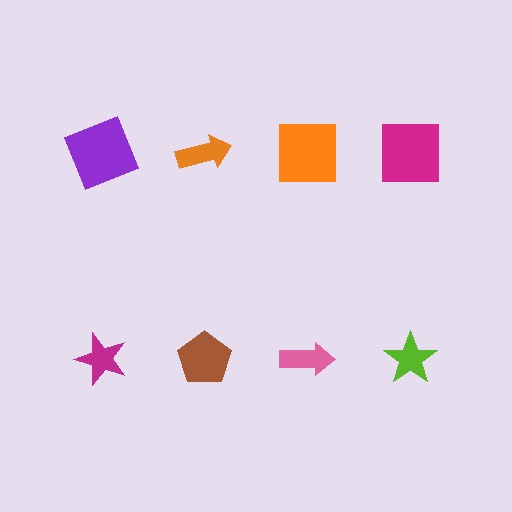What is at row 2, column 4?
A lime star.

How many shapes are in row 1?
4 shapes.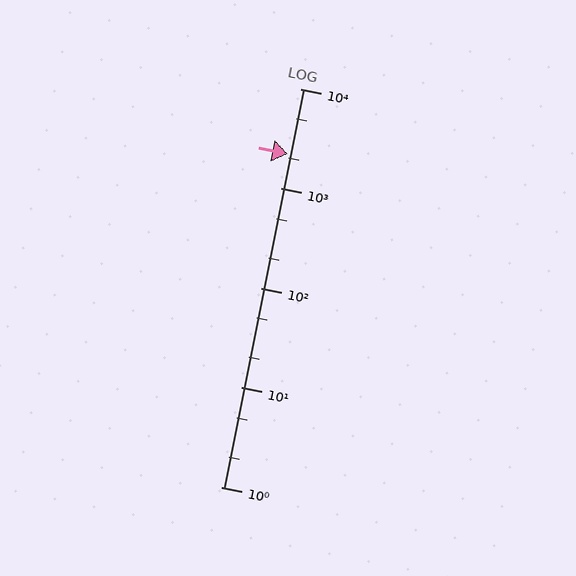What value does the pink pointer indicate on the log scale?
The pointer indicates approximately 2200.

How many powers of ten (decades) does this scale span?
The scale spans 4 decades, from 1 to 10000.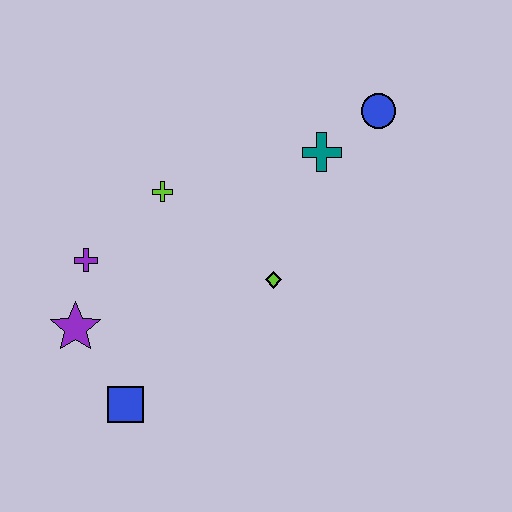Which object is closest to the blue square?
The purple star is closest to the blue square.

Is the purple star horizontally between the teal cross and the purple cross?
No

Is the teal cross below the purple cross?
No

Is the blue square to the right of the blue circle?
No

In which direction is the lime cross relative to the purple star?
The lime cross is above the purple star.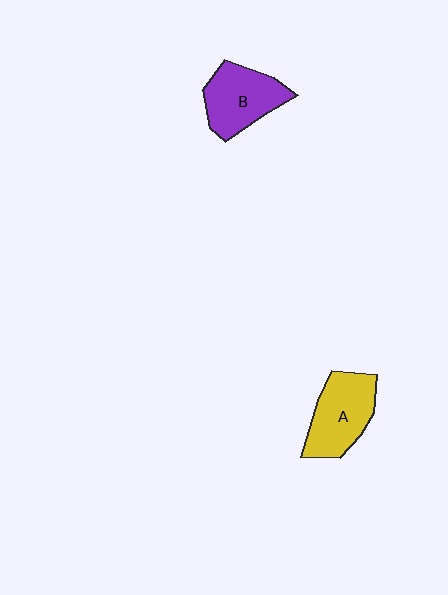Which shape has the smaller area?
Shape B (purple).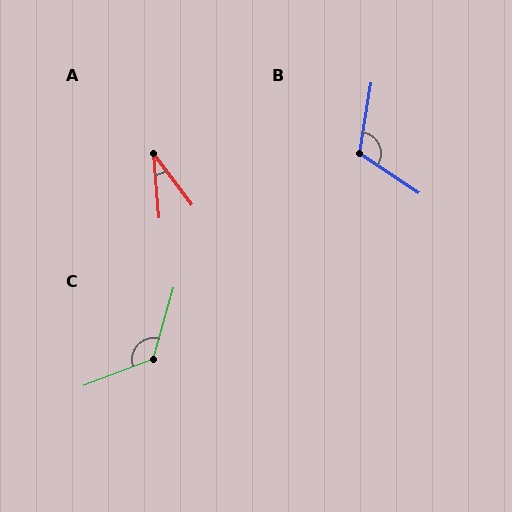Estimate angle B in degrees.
Approximately 114 degrees.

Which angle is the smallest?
A, at approximately 31 degrees.